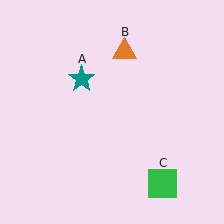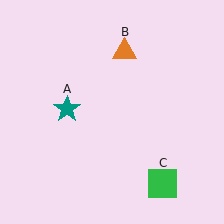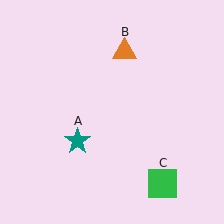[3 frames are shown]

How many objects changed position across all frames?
1 object changed position: teal star (object A).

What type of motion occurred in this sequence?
The teal star (object A) rotated counterclockwise around the center of the scene.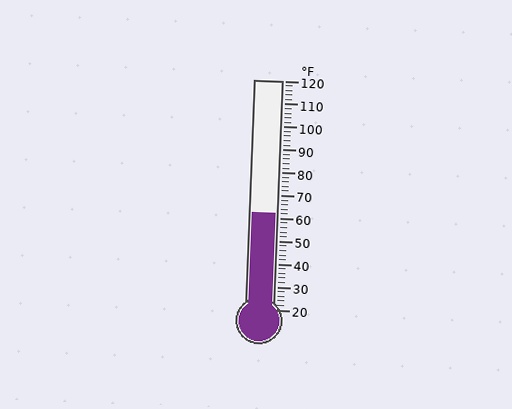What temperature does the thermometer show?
The thermometer shows approximately 62°F.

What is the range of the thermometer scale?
The thermometer scale ranges from 20°F to 120°F.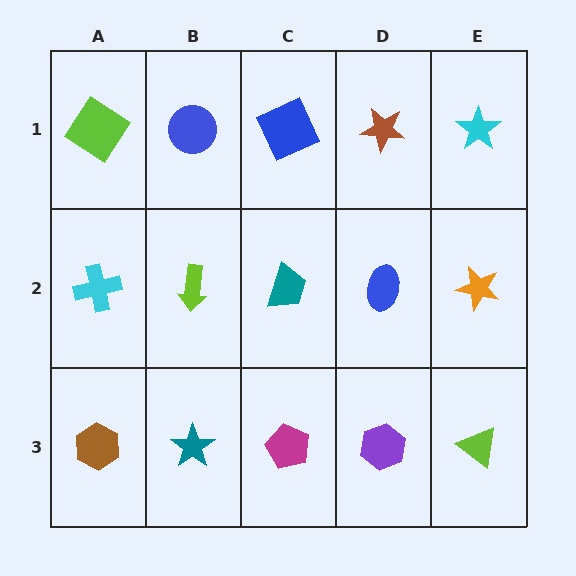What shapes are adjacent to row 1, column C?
A teal trapezoid (row 2, column C), a blue circle (row 1, column B), a brown star (row 1, column D).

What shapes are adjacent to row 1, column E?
An orange star (row 2, column E), a brown star (row 1, column D).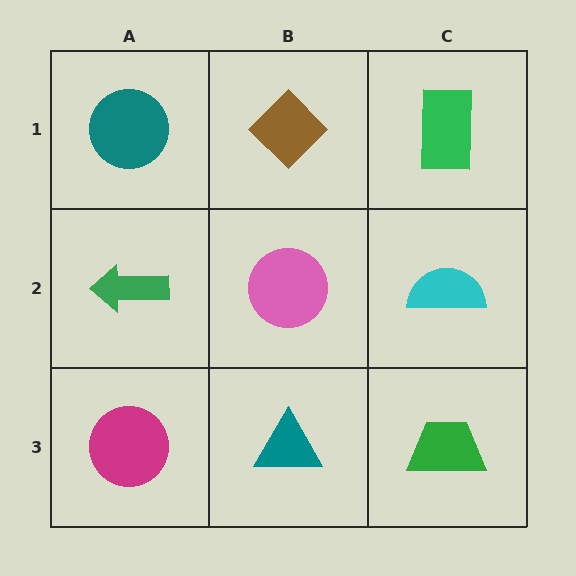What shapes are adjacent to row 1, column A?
A green arrow (row 2, column A), a brown diamond (row 1, column B).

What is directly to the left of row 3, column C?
A teal triangle.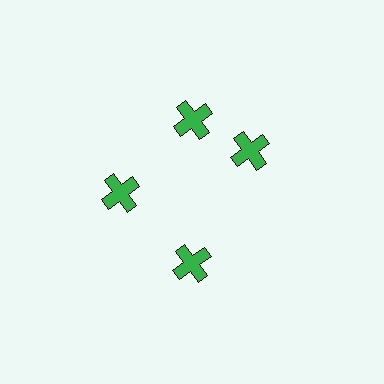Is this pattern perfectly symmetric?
No. The 4 green crosses are arranged in a ring, but one element near the 3 o'clock position is rotated out of alignment along the ring, breaking the 4-fold rotational symmetry.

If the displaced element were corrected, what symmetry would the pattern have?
It would have 4-fold rotational symmetry — the pattern would map onto itself every 90 degrees.